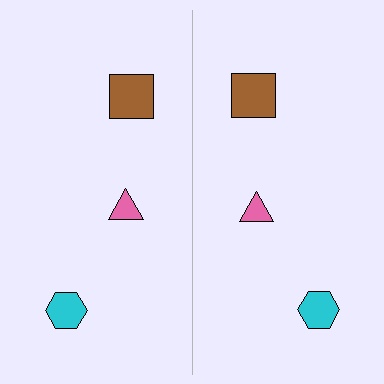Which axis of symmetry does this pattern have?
The pattern has a vertical axis of symmetry running through the center of the image.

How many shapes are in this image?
There are 6 shapes in this image.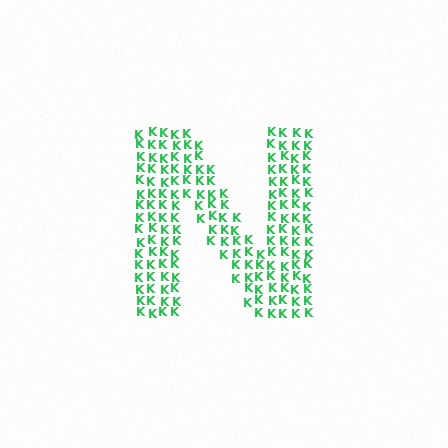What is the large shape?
The large shape is the letter N.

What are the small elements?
The small elements are letter K's.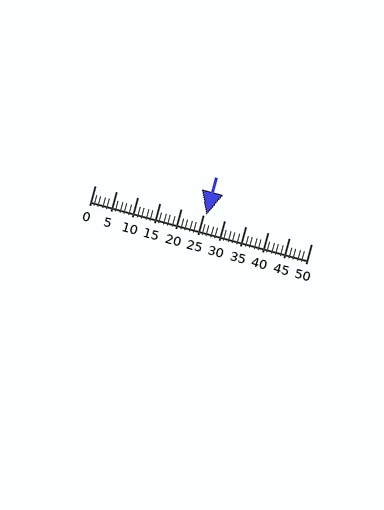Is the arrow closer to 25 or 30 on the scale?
The arrow is closer to 25.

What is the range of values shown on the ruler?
The ruler shows values from 0 to 50.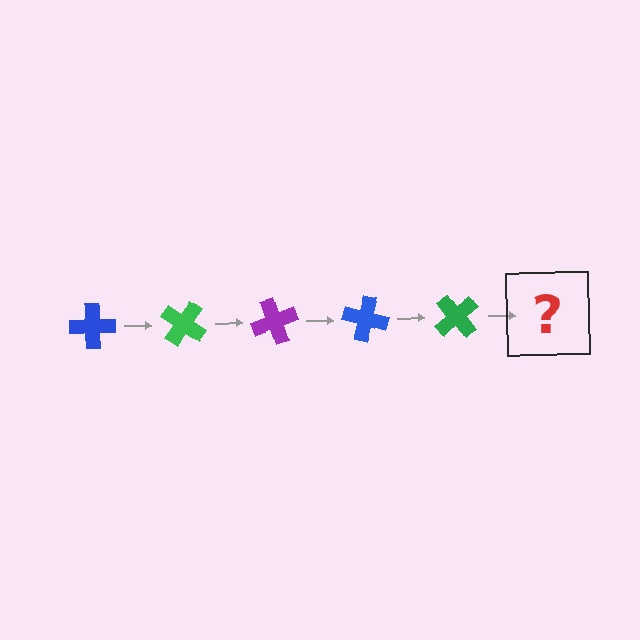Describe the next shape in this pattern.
It should be a purple cross, rotated 175 degrees from the start.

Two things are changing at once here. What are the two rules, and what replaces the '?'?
The two rules are that it rotates 35 degrees each step and the color cycles through blue, green, and purple. The '?' should be a purple cross, rotated 175 degrees from the start.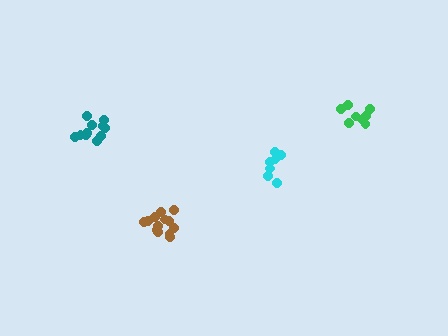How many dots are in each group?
Group 1: 13 dots, Group 2: 11 dots, Group 3: 7 dots, Group 4: 8 dots (39 total).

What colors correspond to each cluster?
The clusters are colored: brown, teal, cyan, green.